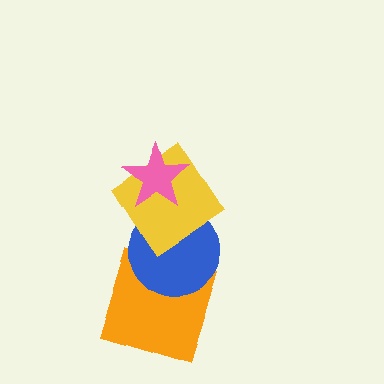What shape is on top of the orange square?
The blue circle is on top of the orange square.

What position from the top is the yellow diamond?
The yellow diamond is 2nd from the top.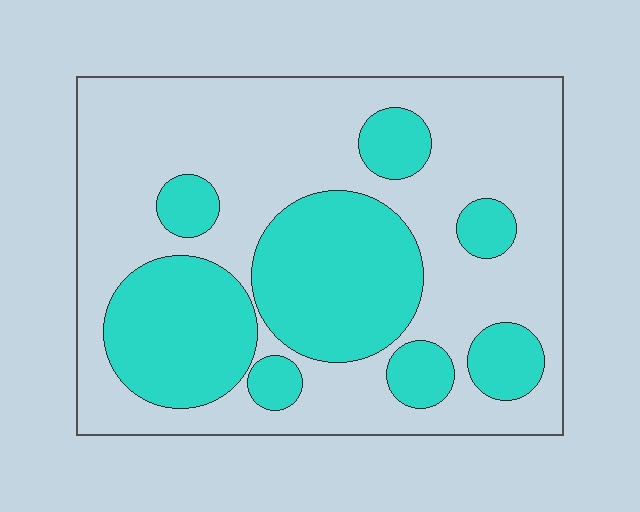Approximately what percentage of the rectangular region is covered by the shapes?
Approximately 35%.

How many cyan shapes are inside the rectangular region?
8.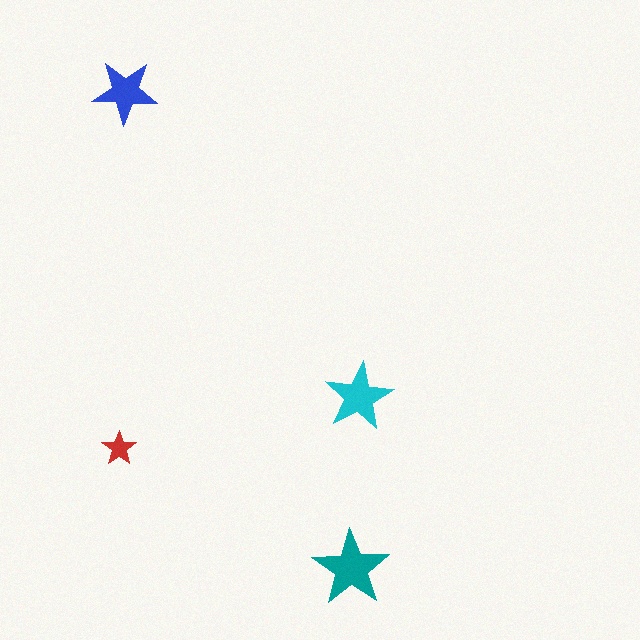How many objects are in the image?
There are 4 objects in the image.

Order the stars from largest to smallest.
the teal one, the cyan one, the blue one, the red one.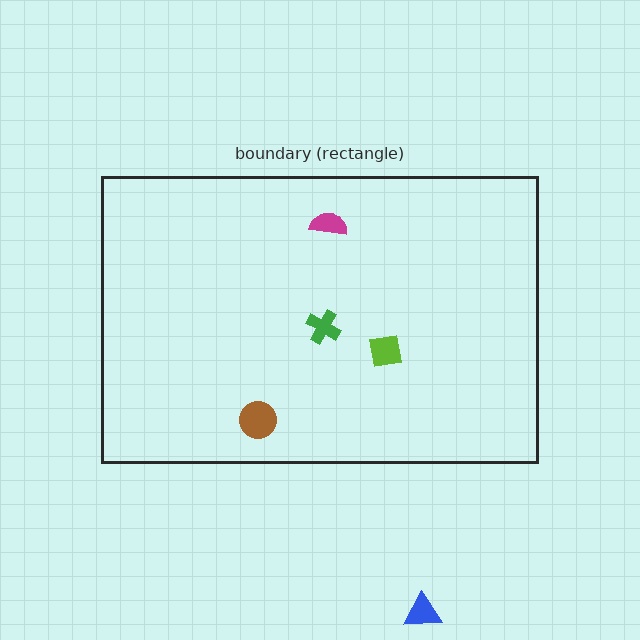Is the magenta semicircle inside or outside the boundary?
Inside.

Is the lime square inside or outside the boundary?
Inside.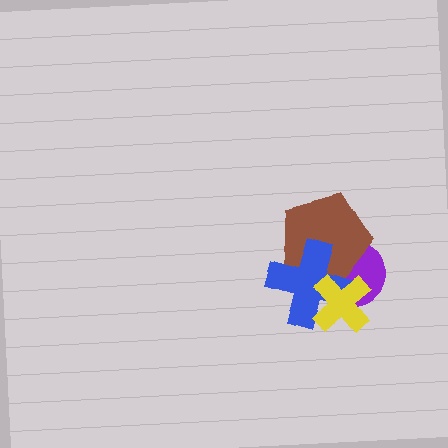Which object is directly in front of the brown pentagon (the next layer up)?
The blue cross is directly in front of the brown pentagon.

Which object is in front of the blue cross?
The yellow cross is in front of the blue cross.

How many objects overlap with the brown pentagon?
3 objects overlap with the brown pentagon.